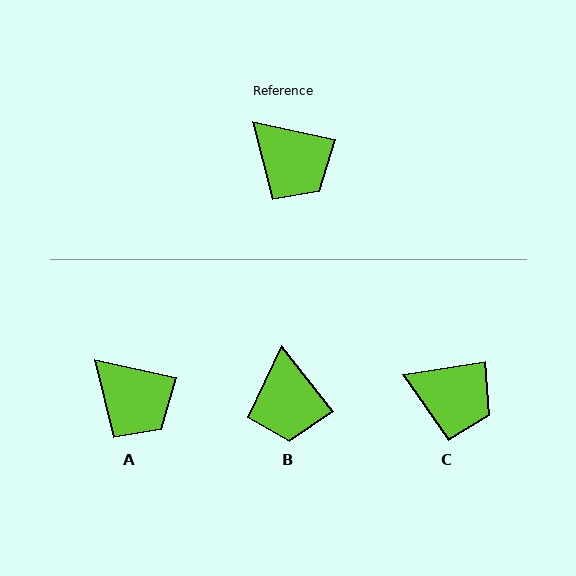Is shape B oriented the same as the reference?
No, it is off by about 40 degrees.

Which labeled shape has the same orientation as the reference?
A.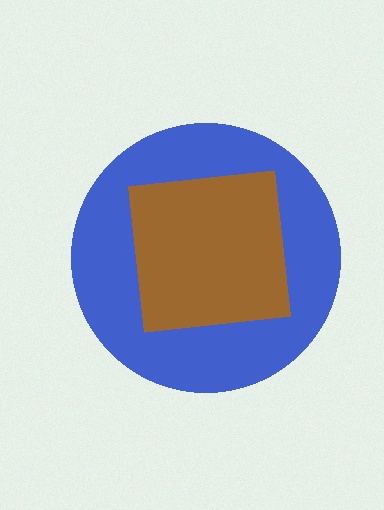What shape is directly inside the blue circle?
The brown square.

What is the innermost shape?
The brown square.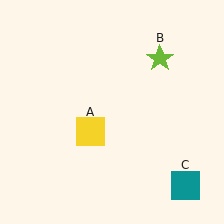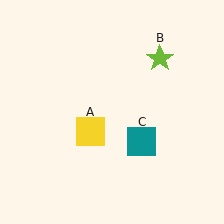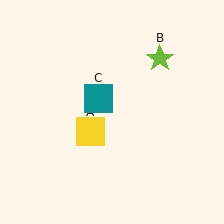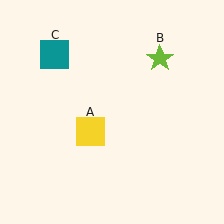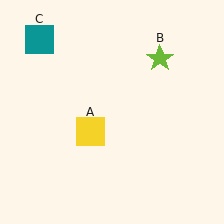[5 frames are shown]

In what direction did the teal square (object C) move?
The teal square (object C) moved up and to the left.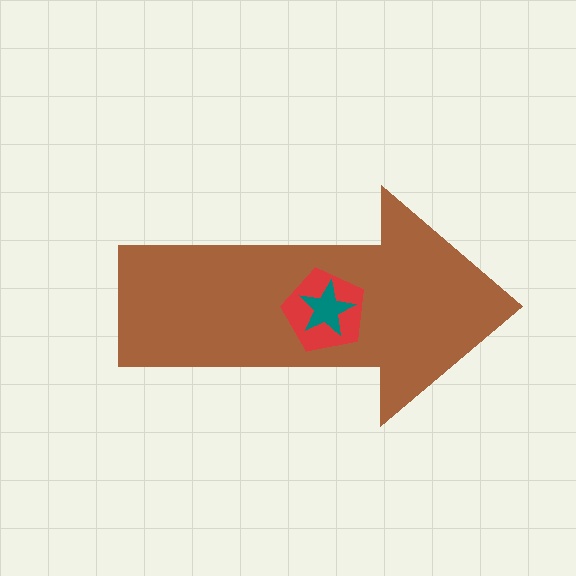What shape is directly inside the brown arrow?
The red pentagon.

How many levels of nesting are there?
3.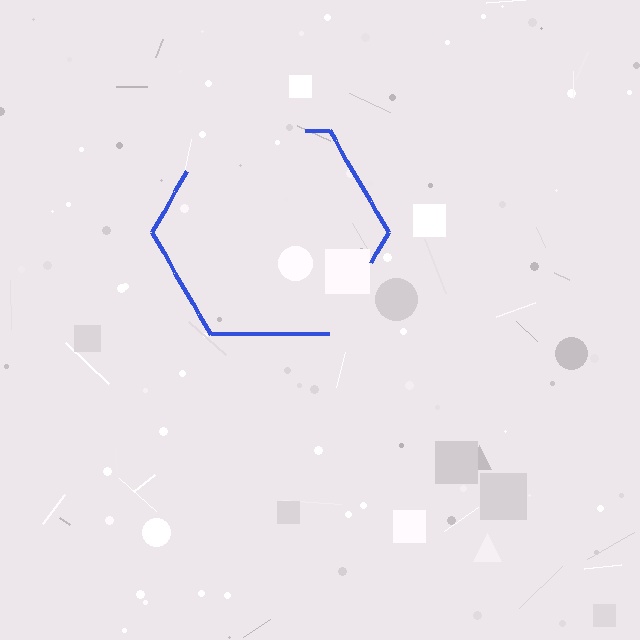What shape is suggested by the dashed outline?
The dashed outline suggests a hexagon.